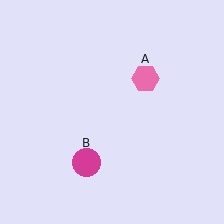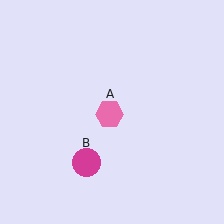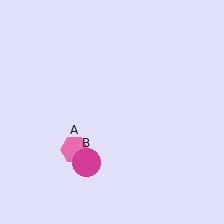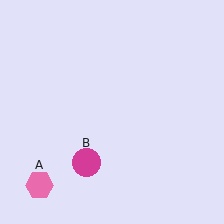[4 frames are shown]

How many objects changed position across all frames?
1 object changed position: pink hexagon (object A).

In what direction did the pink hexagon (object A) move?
The pink hexagon (object A) moved down and to the left.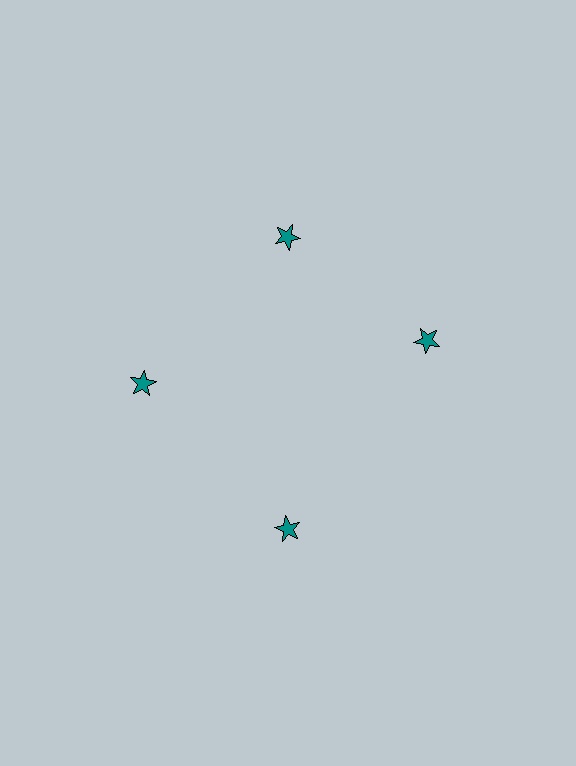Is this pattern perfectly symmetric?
No. The 4 teal stars are arranged in a ring, but one element near the 3 o'clock position is rotated out of alignment along the ring, breaking the 4-fold rotational symmetry.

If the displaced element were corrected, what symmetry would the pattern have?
It would have 4-fold rotational symmetry — the pattern would map onto itself every 90 degrees.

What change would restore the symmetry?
The symmetry would be restored by rotating it back into even spacing with its neighbors so that all 4 stars sit at equal angles and equal distance from the center.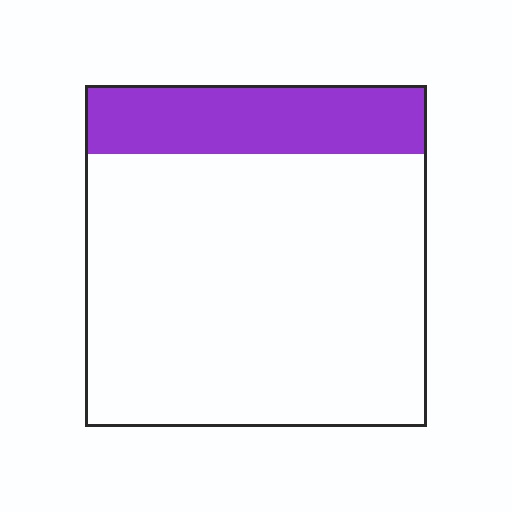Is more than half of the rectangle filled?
No.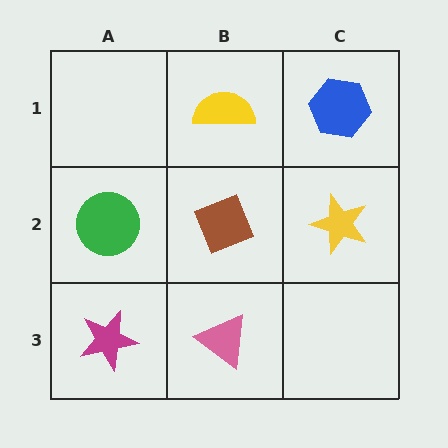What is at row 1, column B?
A yellow semicircle.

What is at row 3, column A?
A magenta star.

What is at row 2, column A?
A green circle.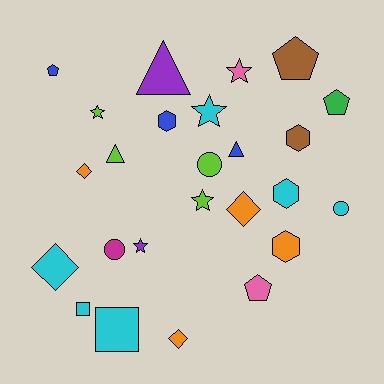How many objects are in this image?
There are 25 objects.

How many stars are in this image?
There are 5 stars.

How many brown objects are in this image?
There are 2 brown objects.